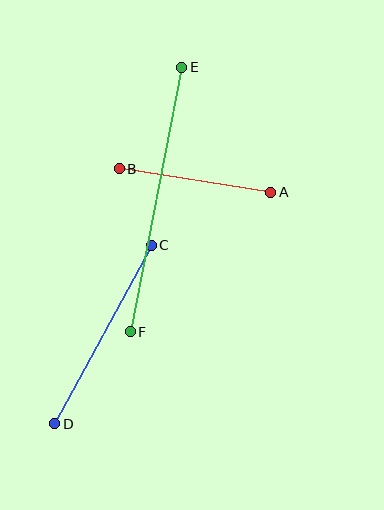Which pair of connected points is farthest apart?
Points E and F are farthest apart.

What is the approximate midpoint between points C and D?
The midpoint is at approximately (103, 335) pixels.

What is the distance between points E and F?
The distance is approximately 269 pixels.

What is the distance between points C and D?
The distance is approximately 203 pixels.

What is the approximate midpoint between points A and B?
The midpoint is at approximately (195, 180) pixels.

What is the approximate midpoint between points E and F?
The midpoint is at approximately (156, 200) pixels.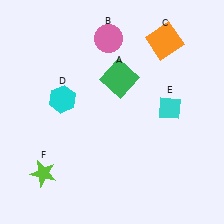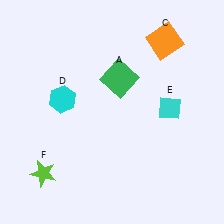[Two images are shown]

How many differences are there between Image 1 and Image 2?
There is 1 difference between the two images.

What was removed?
The pink circle (B) was removed in Image 2.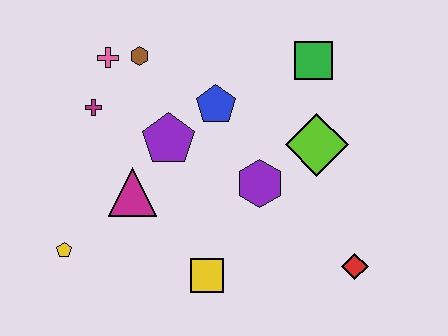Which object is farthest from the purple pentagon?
The red diamond is farthest from the purple pentagon.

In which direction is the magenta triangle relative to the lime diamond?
The magenta triangle is to the left of the lime diamond.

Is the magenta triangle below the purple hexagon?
Yes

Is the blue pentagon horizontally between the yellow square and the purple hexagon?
Yes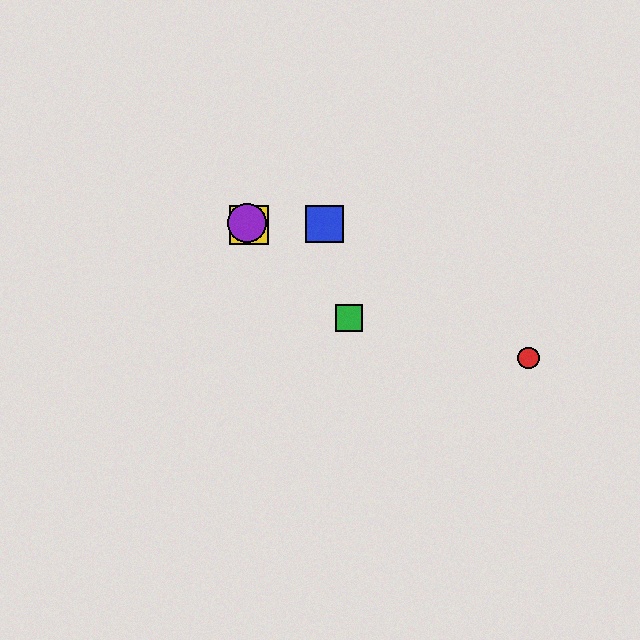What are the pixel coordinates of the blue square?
The blue square is at (325, 224).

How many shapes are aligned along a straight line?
3 shapes (the green square, the yellow square, the purple circle) are aligned along a straight line.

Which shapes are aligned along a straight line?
The green square, the yellow square, the purple circle are aligned along a straight line.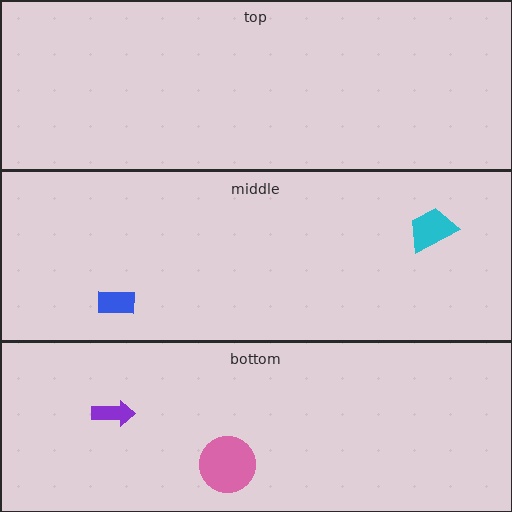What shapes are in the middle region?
The cyan trapezoid, the blue rectangle.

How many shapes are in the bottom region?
2.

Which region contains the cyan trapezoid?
The middle region.